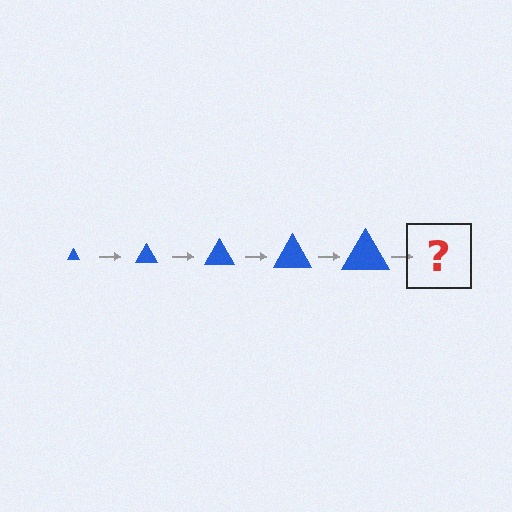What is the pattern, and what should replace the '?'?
The pattern is that the triangle gets progressively larger each step. The '?' should be a blue triangle, larger than the previous one.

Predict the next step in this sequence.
The next step is a blue triangle, larger than the previous one.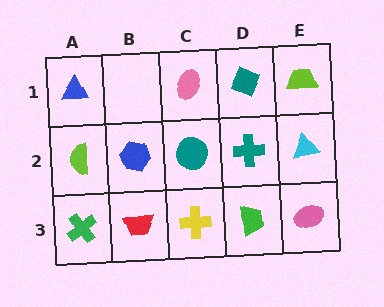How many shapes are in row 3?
5 shapes.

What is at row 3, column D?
A green trapezoid.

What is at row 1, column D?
A teal diamond.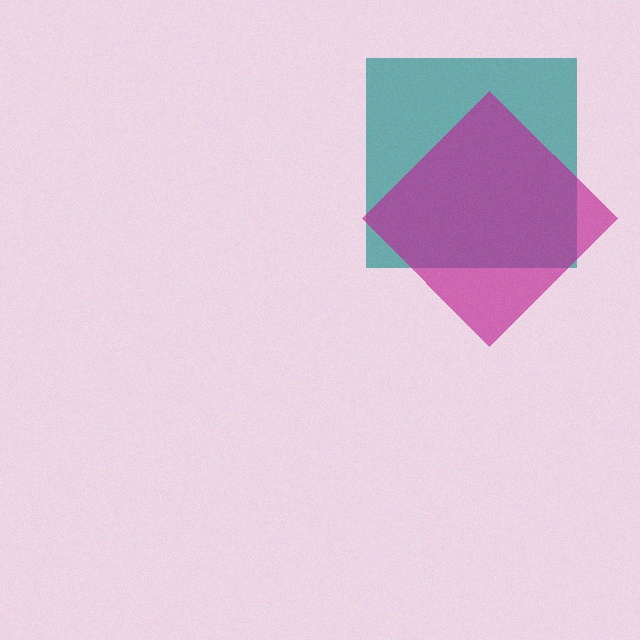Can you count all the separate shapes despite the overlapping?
Yes, there are 2 separate shapes.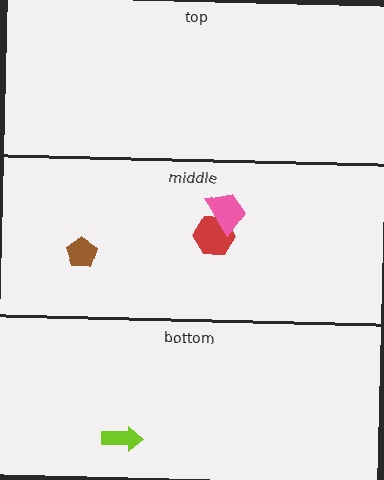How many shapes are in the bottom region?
1.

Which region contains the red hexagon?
The middle region.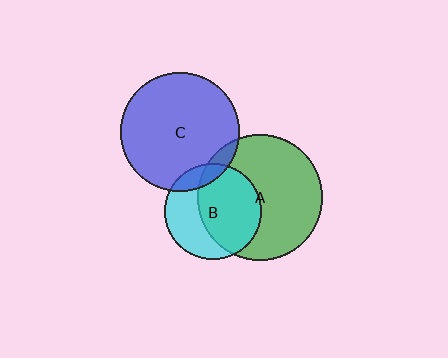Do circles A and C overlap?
Yes.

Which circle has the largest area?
Circle A (green).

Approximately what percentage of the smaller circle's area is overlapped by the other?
Approximately 5%.